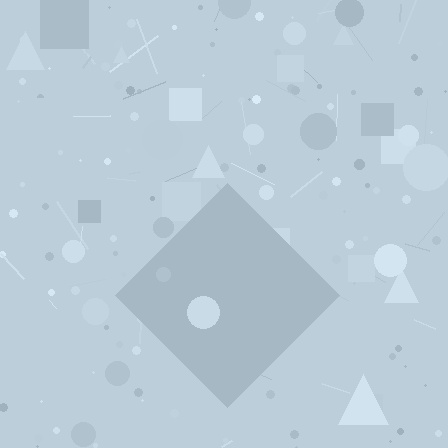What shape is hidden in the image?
A diamond is hidden in the image.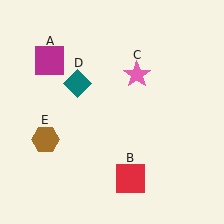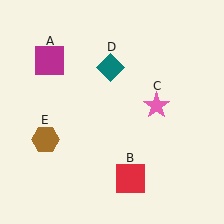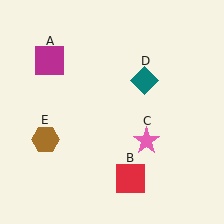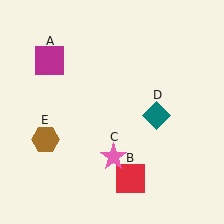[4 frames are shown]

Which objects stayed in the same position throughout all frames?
Magenta square (object A) and red square (object B) and brown hexagon (object E) remained stationary.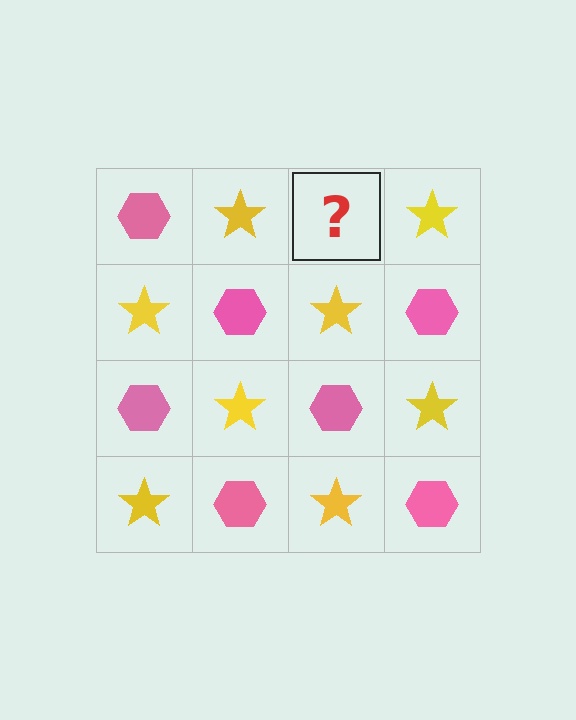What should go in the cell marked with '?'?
The missing cell should contain a pink hexagon.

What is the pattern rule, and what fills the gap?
The rule is that it alternates pink hexagon and yellow star in a checkerboard pattern. The gap should be filled with a pink hexagon.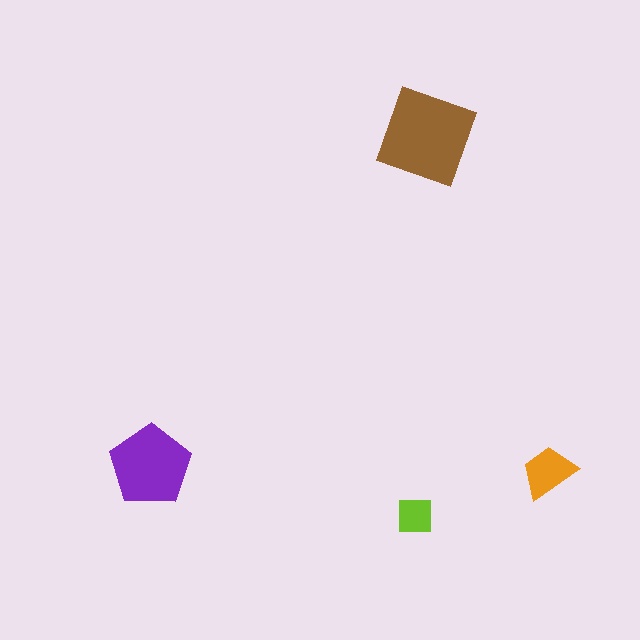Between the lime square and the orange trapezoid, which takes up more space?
The orange trapezoid.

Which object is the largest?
The brown diamond.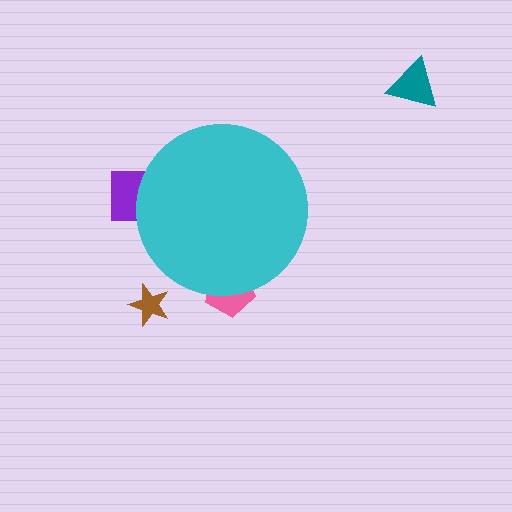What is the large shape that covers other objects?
A cyan circle.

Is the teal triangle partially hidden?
No, the teal triangle is fully visible.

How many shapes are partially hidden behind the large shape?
2 shapes are partially hidden.